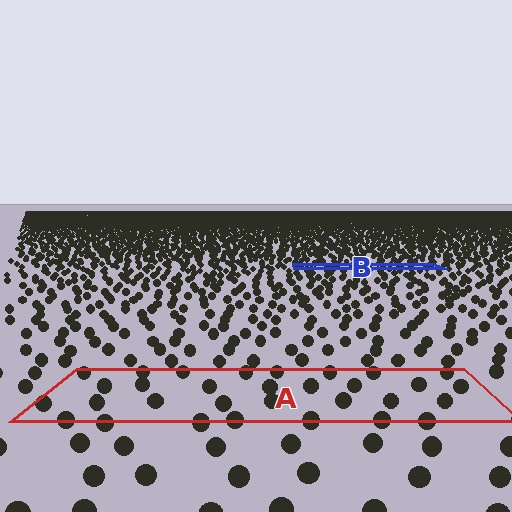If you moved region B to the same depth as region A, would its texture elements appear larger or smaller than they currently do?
They would appear larger. At a closer depth, the same texture elements are projected at a bigger on-screen size.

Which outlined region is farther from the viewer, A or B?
Region B is farther from the viewer — the texture elements inside it appear smaller and more densely packed.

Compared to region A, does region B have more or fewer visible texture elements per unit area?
Region B has more texture elements per unit area — they are packed more densely because it is farther away.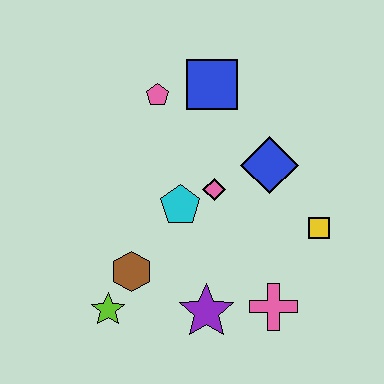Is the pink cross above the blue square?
No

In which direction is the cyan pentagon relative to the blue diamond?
The cyan pentagon is to the left of the blue diamond.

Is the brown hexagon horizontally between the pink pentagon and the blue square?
No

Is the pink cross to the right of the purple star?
Yes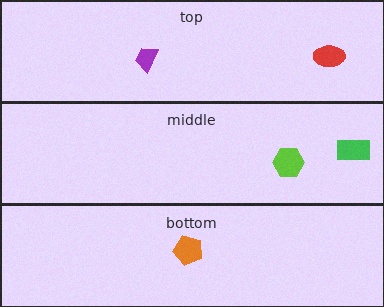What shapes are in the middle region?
The lime hexagon, the green rectangle.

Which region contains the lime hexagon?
The middle region.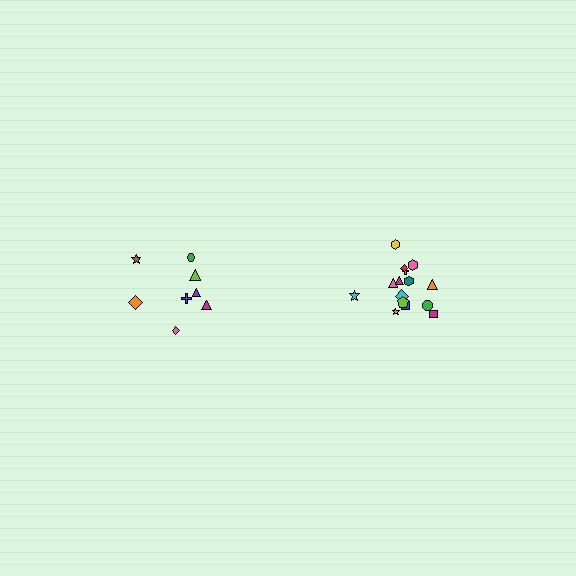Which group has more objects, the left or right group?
The right group.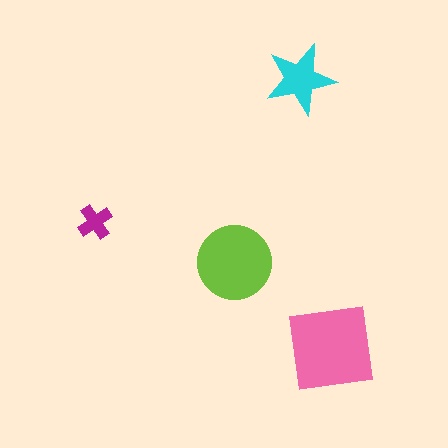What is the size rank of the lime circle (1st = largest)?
2nd.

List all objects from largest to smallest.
The pink square, the lime circle, the cyan star, the magenta cross.